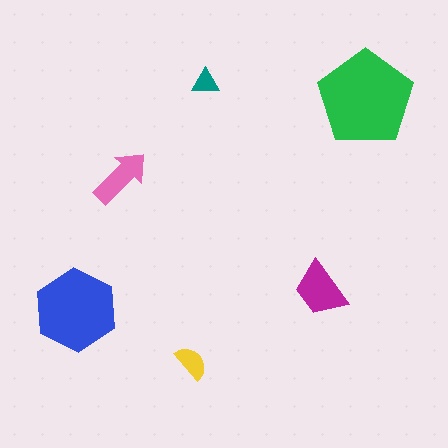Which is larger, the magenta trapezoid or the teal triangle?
The magenta trapezoid.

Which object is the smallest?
The teal triangle.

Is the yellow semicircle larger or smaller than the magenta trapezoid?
Smaller.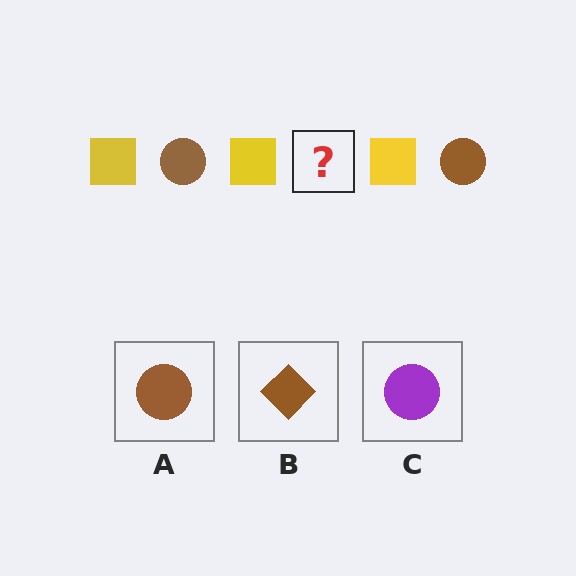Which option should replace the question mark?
Option A.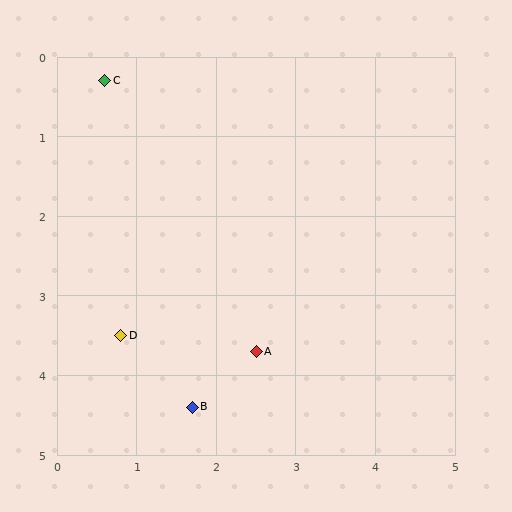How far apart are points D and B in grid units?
Points D and B are about 1.3 grid units apart.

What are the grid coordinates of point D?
Point D is at approximately (0.8, 3.5).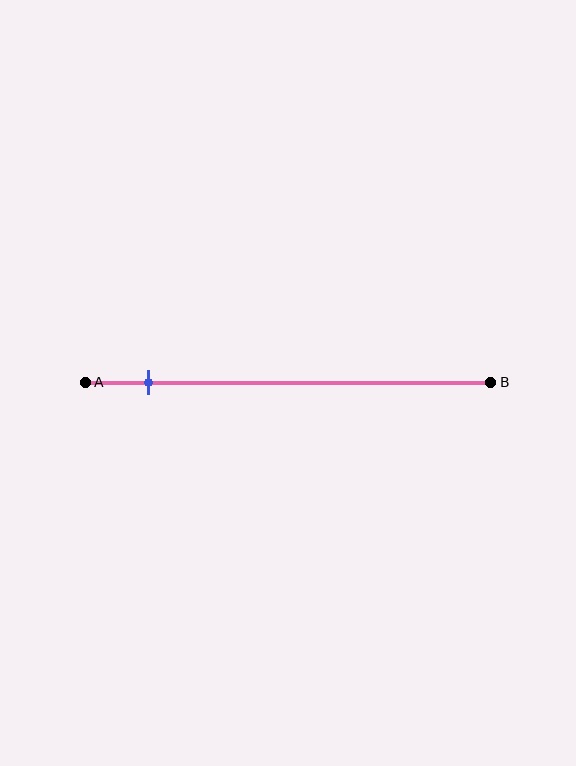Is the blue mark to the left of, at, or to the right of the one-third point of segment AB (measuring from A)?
The blue mark is to the left of the one-third point of segment AB.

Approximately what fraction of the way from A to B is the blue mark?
The blue mark is approximately 15% of the way from A to B.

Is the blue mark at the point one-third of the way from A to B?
No, the mark is at about 15% from A, not at the 33% one-third point.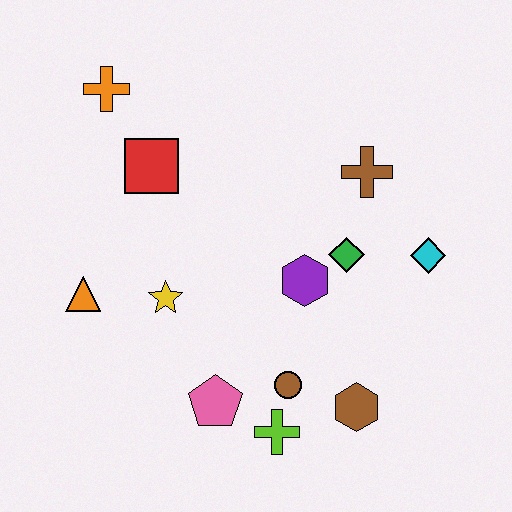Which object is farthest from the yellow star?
The cyan diamond is farthest from the yellow star.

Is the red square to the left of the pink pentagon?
Yes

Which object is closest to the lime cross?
The brown circle is closest to the lime cross.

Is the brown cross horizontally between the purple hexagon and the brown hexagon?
No